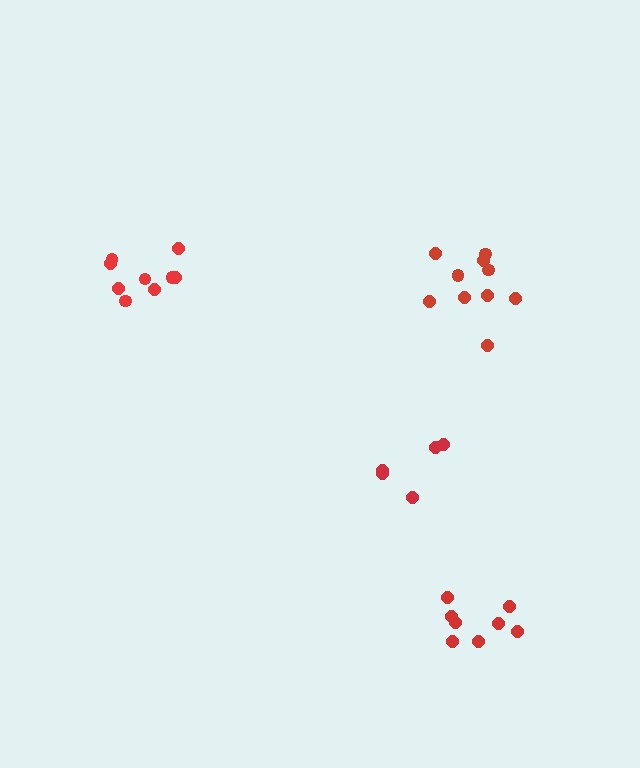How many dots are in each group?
Group 1: 10 dots, Group 2: 9 dots, Group 3: 5 dots, Group 4: 8 dots (32 total).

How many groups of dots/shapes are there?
There are 4 groups.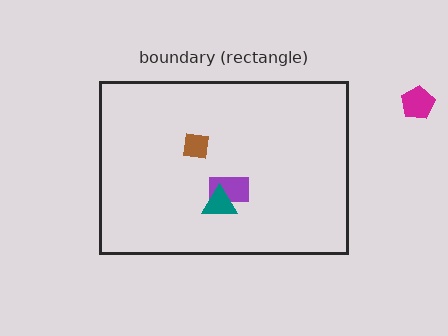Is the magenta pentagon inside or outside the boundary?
Outside.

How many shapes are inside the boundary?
3 inside, 1 outside.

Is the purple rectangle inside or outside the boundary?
Inside.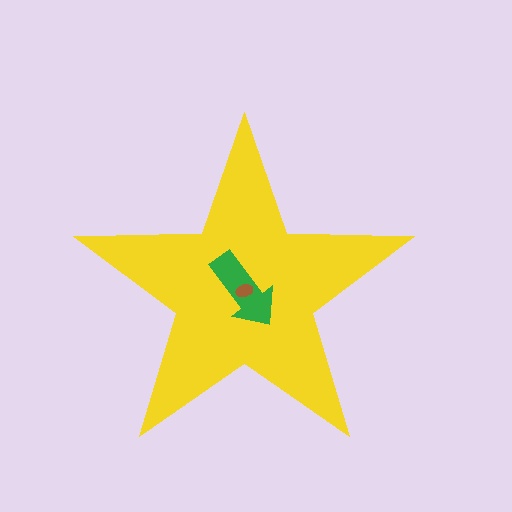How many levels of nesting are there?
3.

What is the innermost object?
The brown ellipse.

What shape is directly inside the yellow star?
The green arrow.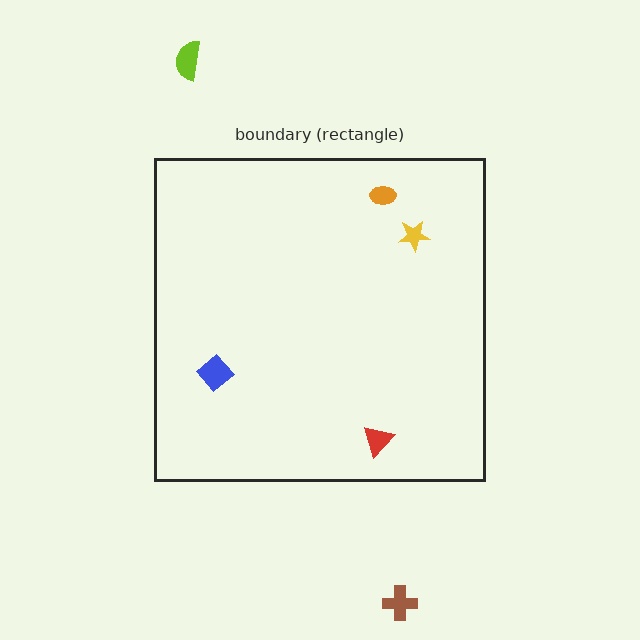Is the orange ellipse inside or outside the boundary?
Inside.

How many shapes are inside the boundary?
4 inside, 2 outside.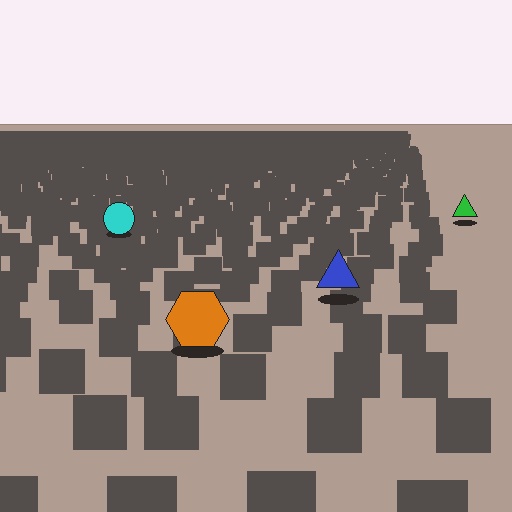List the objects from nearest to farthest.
From nearest to farthest: the orange hexagon, the blue triangle, the cyan circle, the green triangle.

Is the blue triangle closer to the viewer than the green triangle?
Yes. The blue triangle is closer — you can tell from the texture gradient: the ground texture is coarser near it.